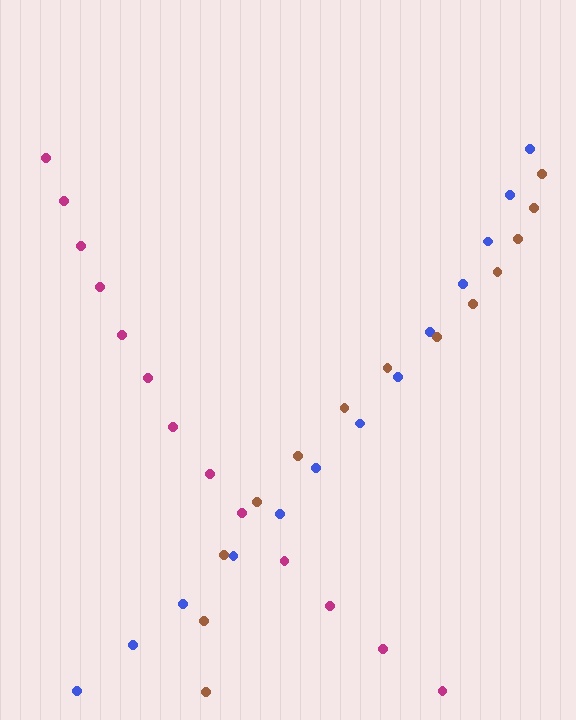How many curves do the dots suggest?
There are 3 distinct paths.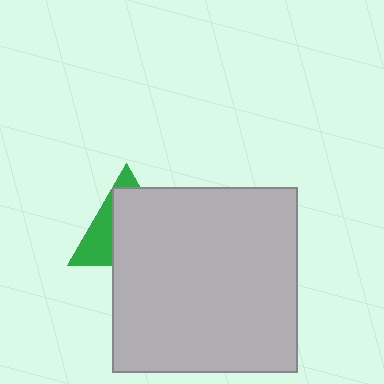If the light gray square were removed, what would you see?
You would see the complete green triangle.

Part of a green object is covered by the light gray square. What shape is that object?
It is a triangle.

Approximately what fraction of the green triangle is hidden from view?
Roughly 66% of the green triangle is hidden behind the light gray square.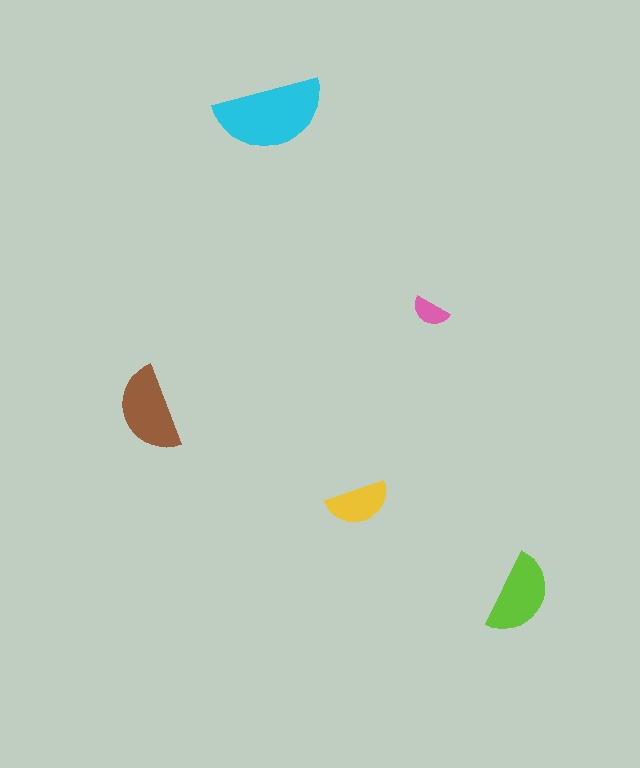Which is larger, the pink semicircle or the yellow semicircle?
The yellow one.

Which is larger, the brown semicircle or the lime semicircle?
The brown one.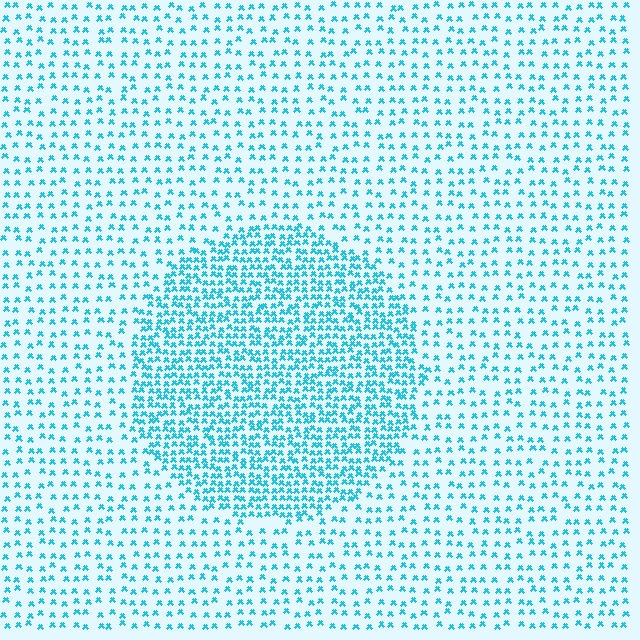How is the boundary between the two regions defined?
The boundary is defined by a change in element density (approximately 2.3x ratio). All elements are the same color, size, and shape.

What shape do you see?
I see a circle.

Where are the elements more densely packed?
The elements are more densely packed inside the circle boundary.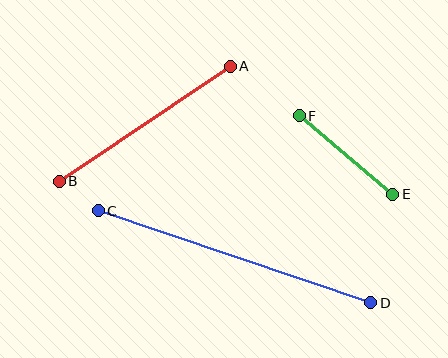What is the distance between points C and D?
The distance is approximately 288 pixels.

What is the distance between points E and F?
The distance is approximately 122 pixels.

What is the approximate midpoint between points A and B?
The midpoint is at approximately (145, 124) pixels.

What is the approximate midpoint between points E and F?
The midpoint is at approximately (346, 155) pixels.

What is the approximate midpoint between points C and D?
The midpoint is at approximately (234, 257) pixels.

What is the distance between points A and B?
The distance is approximately 206 pixels.